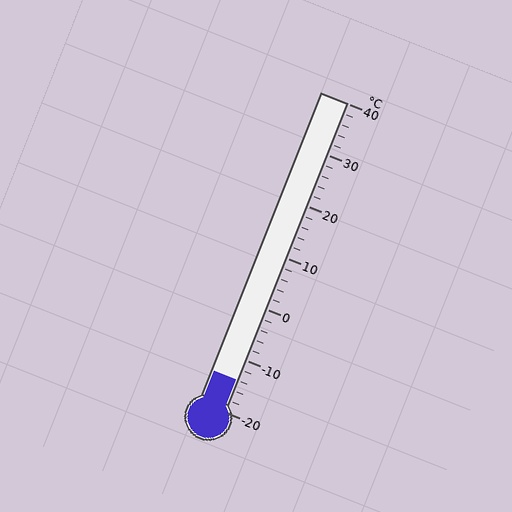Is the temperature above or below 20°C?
The temperature is below 20°C.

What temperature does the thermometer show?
The thermometer shows approximately -14°C.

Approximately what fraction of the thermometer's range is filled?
The thermometer is filled to approximately 10% of its range.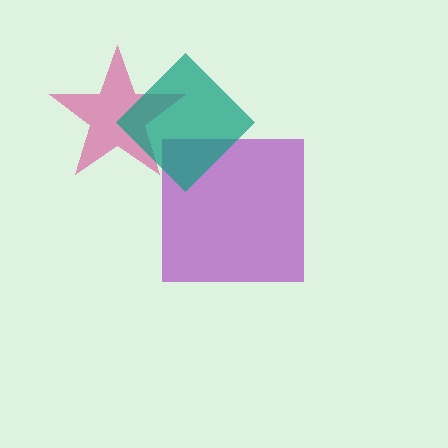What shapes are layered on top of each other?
The layered shapes are: a magenta star, a purple square, a teal diamond.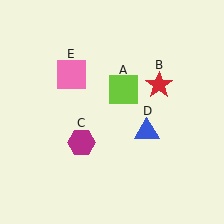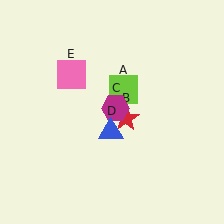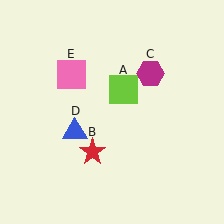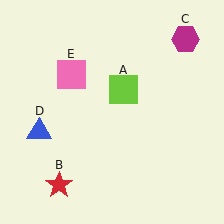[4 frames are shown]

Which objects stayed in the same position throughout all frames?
Lime square (object A) and pink square (object E) remained stationary.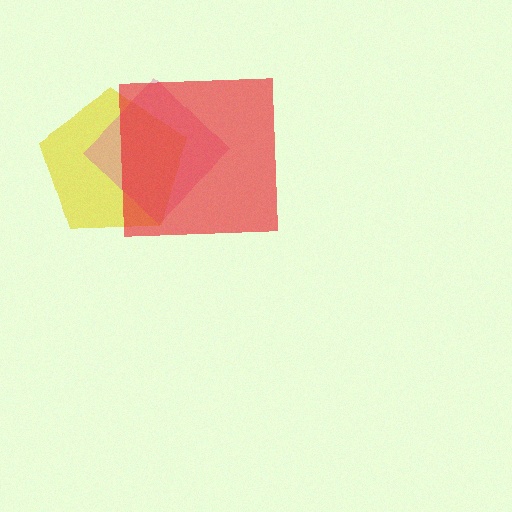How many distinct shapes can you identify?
There are 3 distinct shapes: a yellow pentagon, a pink diamond, a red square.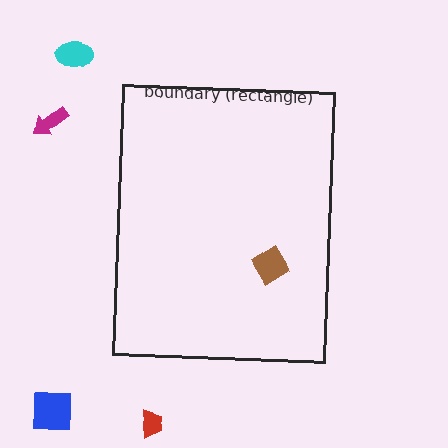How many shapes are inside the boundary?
1 inside, 4 outside.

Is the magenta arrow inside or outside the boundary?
Outside.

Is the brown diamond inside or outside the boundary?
Inside.